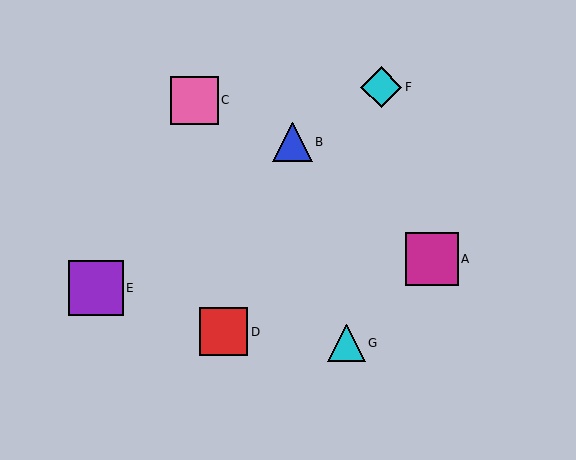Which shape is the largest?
The purple square (labeled E) is the largest.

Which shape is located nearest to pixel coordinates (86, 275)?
The purple square (labeled E) at (96, 288) is nearest to that location.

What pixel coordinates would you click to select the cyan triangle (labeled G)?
Click at (346, 343) to select the cyan triangle G.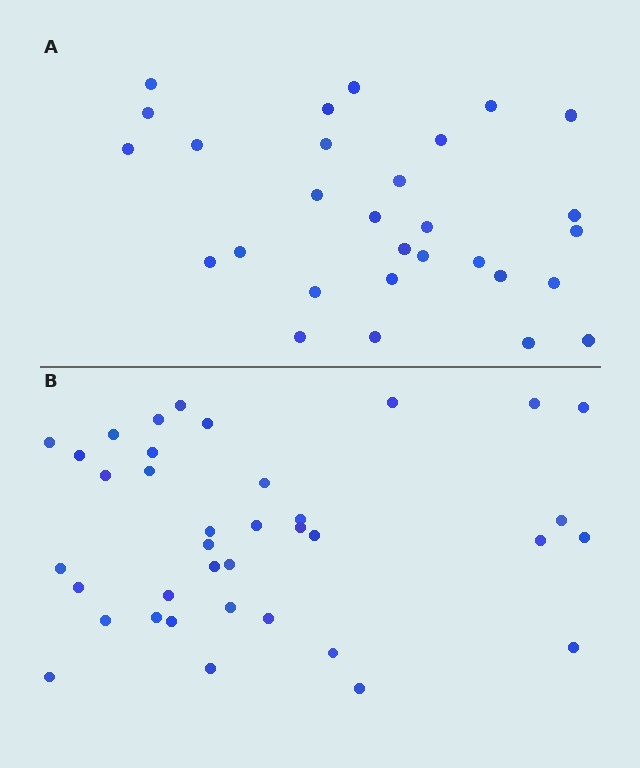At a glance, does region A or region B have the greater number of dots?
Region B (the bottom region) has more dots.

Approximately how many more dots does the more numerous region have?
Region B has roughly 8 or so more dots than region A.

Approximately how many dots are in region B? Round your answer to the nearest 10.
About 40 dots. (The exact count is 37, which rounds to 40.)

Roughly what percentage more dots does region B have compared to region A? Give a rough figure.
About 30% more.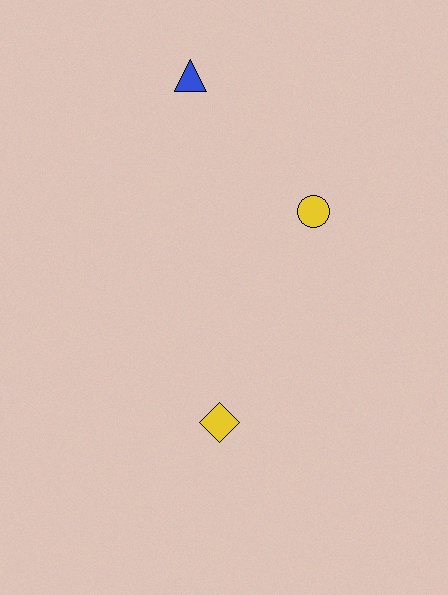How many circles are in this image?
There is 1 circle.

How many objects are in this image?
There are 3 objects.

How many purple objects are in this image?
There are no purple objects.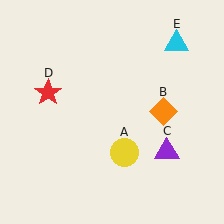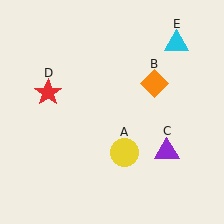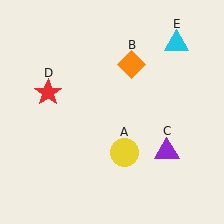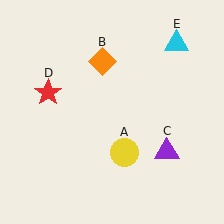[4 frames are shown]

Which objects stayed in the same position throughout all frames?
Yellow circle (object A) and purple triangle (object C) and red star (object D) and cyan triangle (object E) remained stationary.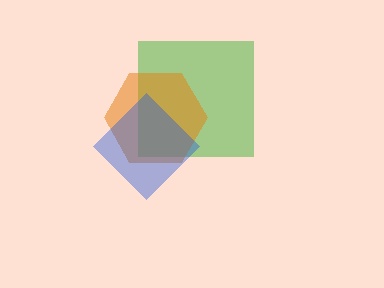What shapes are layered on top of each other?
The layered shapes are: a green square, an orange hexagon, a blue diamond.